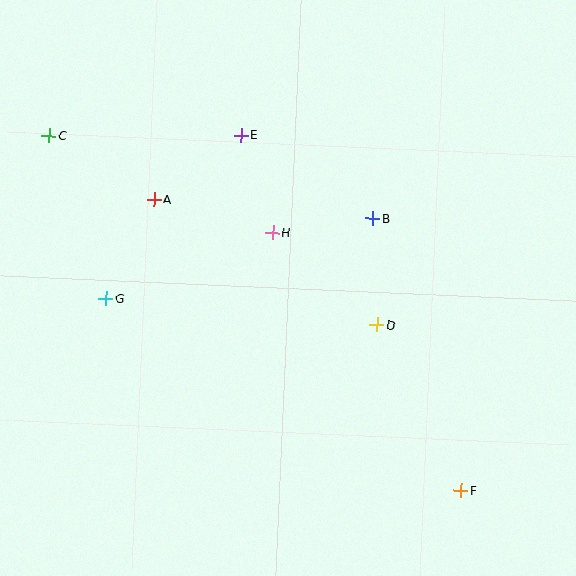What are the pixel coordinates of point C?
Point C is at (49, 135).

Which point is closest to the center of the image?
Point H at (273, 233) is closest to the center.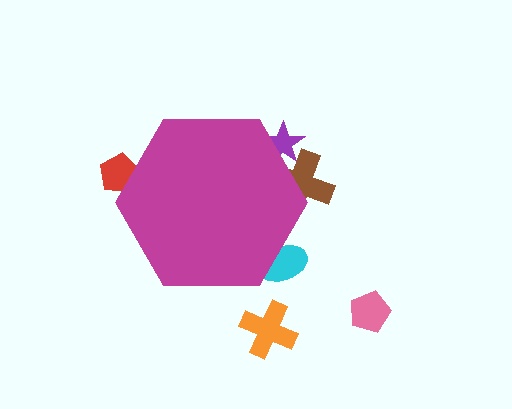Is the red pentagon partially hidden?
Yes, the red pentagon is partially hidden behind the magenta hexagon.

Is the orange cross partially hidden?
No, the orange cross is fully visible.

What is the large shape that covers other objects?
A magenta hexagon.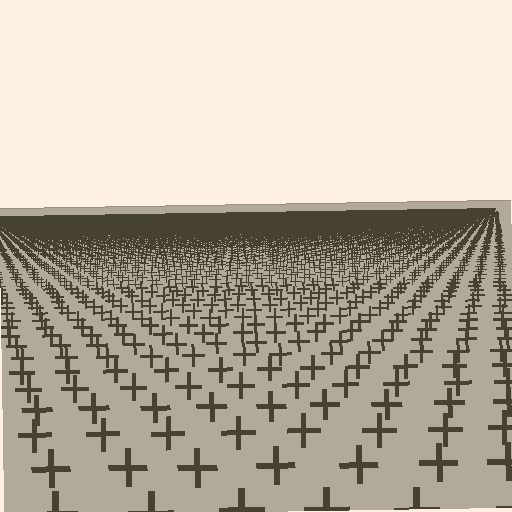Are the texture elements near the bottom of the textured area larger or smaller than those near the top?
Larger. Near the bottom, elements are closer to the viewer and appear at a bigger on-screen size.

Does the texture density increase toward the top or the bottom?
Density increases toward the top.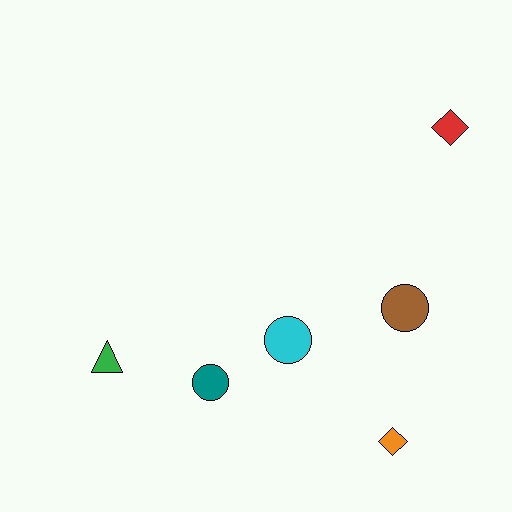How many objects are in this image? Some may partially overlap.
There are 6 objects.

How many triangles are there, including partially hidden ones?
There is 1 triangle.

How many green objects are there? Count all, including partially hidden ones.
There is 1 green object.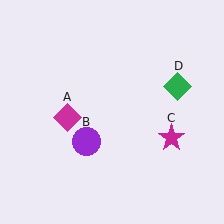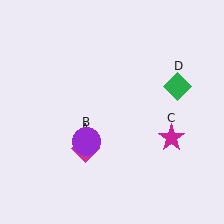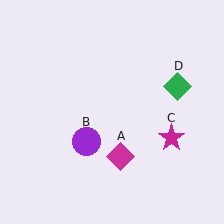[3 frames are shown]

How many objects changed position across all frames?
1 object changed position: magenta diamond (object A).